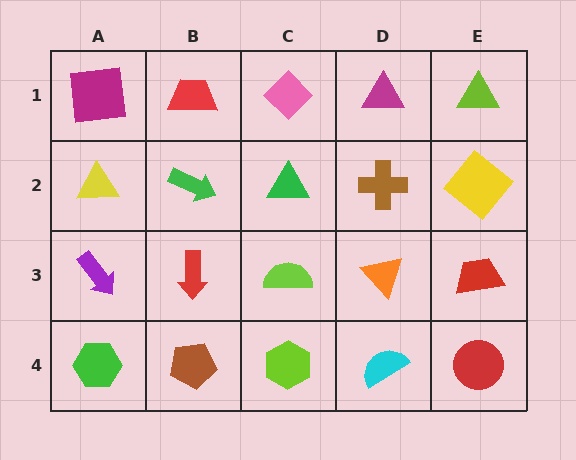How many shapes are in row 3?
5 shapes.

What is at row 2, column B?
A green arrow.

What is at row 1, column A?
A magenta square.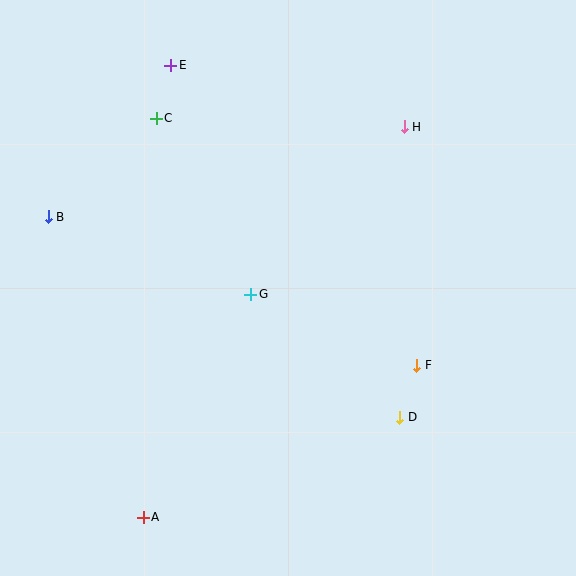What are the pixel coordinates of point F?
Point F is at (417, 365).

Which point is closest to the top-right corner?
Point H is closest to the top-right corner.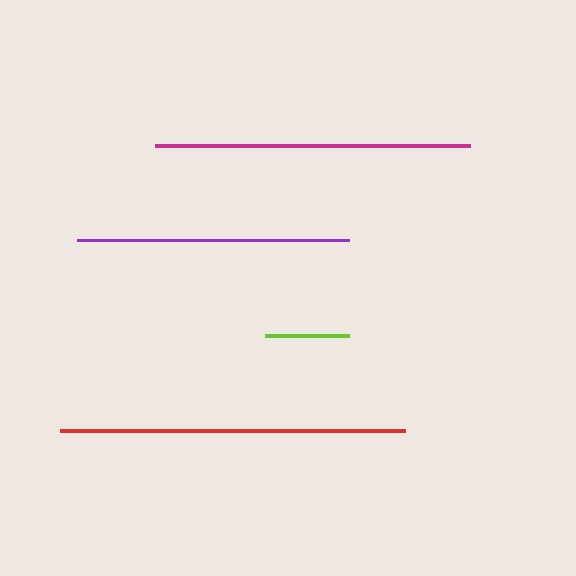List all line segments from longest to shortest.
From longest to shortest: red, magenta, purple, lime.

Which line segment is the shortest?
The lime line is the shortest at approximately 84 pixels.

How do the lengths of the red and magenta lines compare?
The red and magenta lines are approximately the same length.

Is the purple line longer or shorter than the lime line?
The purple line is longer than the lime line.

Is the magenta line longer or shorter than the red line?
The red line is longer than the magenta line.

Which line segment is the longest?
The red line is the longest at approximately 345 pixels.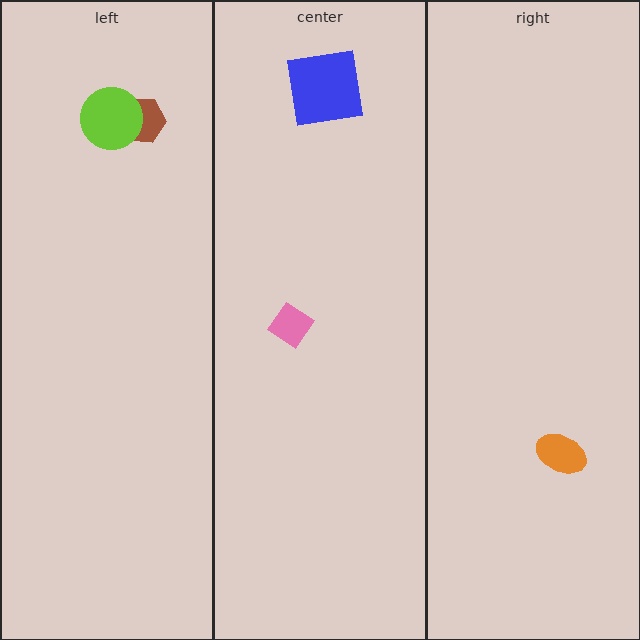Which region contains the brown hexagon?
The left region.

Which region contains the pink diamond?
The center region.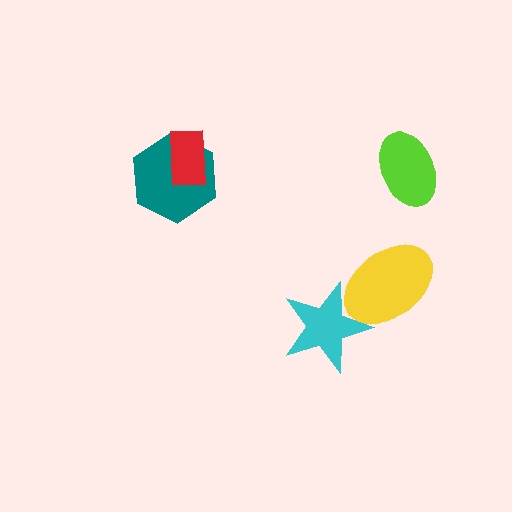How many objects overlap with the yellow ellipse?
1 object overlaps with the yellow ellipse.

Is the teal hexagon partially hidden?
Yes, it is partially covered by another shape.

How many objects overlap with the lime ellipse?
0 objects overlap with the lime ellipse.